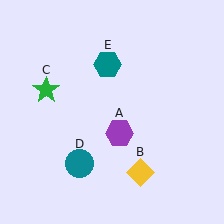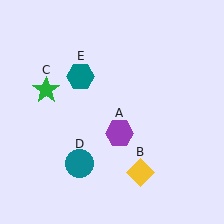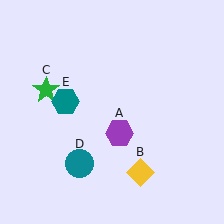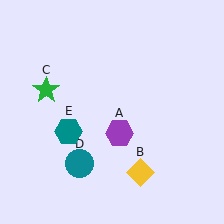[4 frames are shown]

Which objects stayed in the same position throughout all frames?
Purple hexagon (object A) and yellow diamond (object B) and green star (object C) and teal circle (object D) remained stationary.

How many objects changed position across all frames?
1 object changed position: teal hexagon (object E).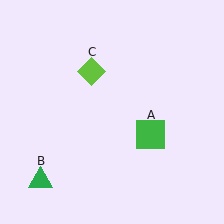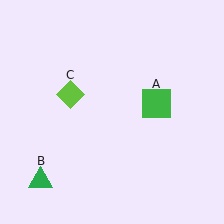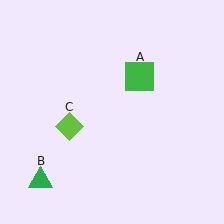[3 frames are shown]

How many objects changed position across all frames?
2 objects changed position: green square (object A), lime diamond (object C).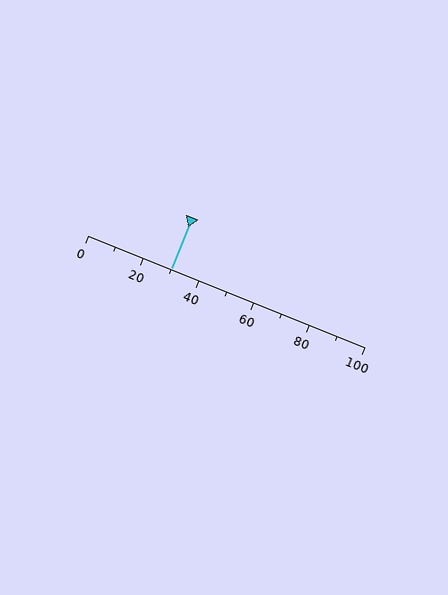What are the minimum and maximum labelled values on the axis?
The axis runs from 0 to 100.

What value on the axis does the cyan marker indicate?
The marker indicates approximately 30.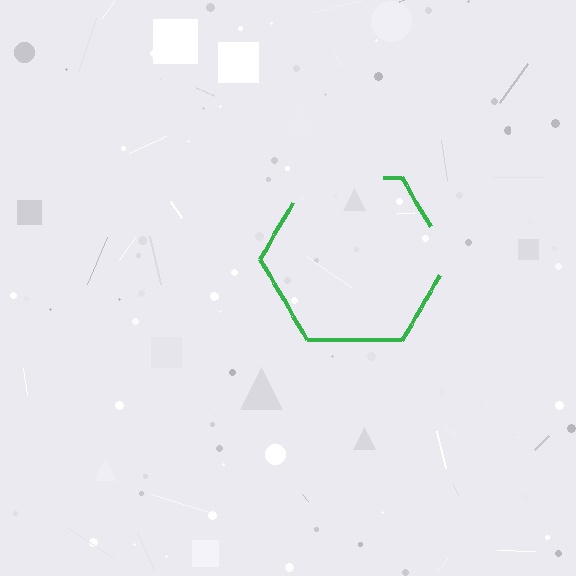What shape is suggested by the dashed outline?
The dashed outline suggests a hexagon.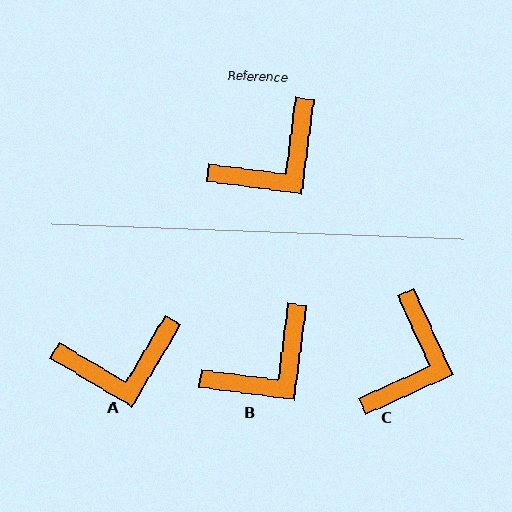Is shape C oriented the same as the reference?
No, it is off by about 32 degrees.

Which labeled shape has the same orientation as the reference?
B.